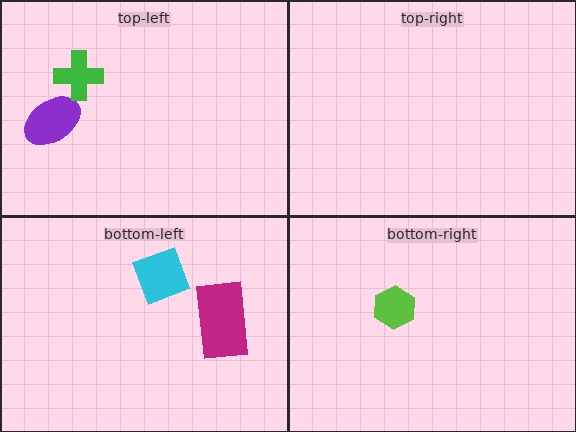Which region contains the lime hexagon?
The bottom-right region.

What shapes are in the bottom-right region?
The lime hexagon.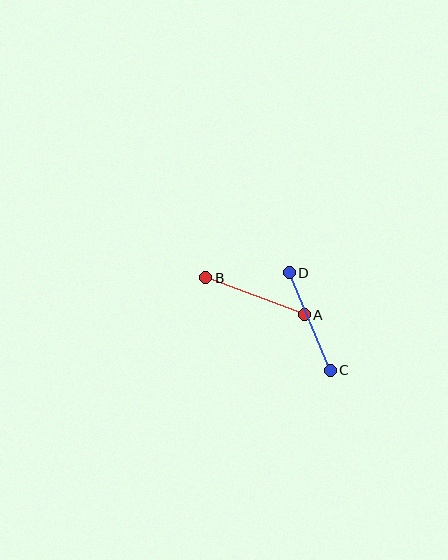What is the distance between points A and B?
The distance is approximately 105 pixels.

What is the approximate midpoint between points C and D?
The midpoint is at approximately (310, 321) pixels.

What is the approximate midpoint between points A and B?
The midpoint is at approximately (255, 296) pixels.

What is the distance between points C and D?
The distance is approximately 106 pixels.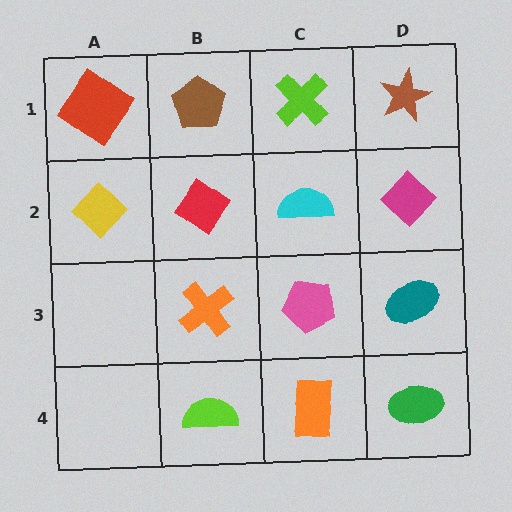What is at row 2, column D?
A magenta diamond.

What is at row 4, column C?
An orange rectangle.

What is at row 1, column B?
A brown pentagon.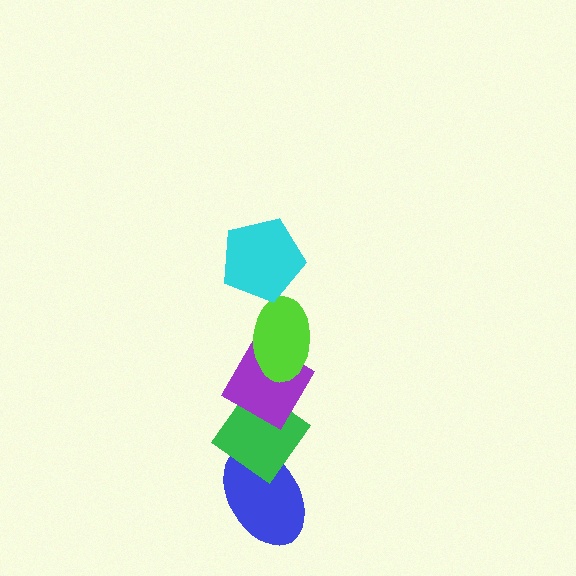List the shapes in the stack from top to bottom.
From top to bottom: the cyan pentagon, the lime ellipse, the purple diamond, the green diamond, the blue ellipse.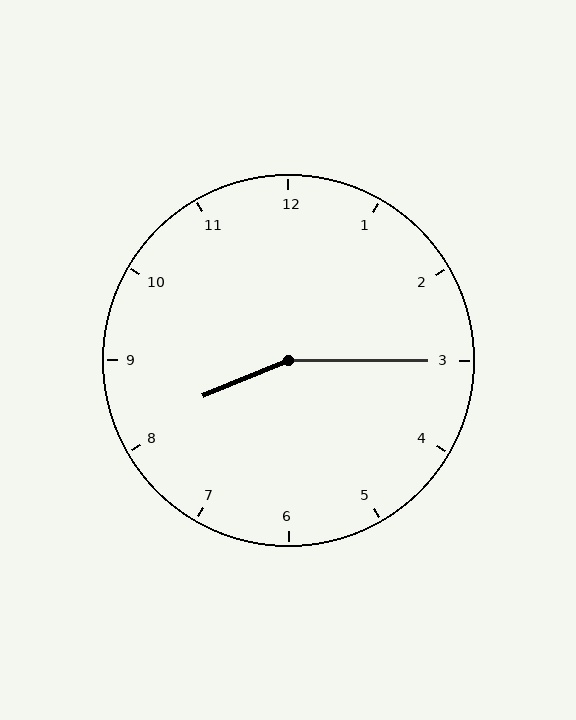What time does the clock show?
8:15.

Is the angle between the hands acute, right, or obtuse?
It is obtuse.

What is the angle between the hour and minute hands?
Approximately 158 degrees.